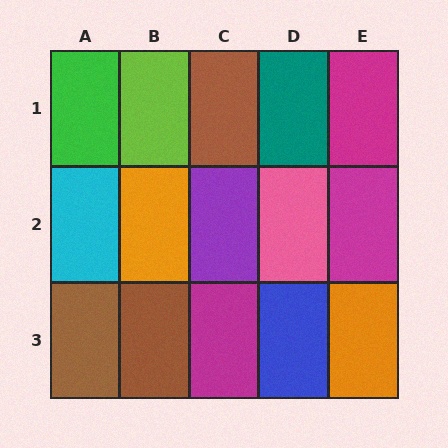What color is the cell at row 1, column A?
Green.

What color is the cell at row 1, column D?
Teal.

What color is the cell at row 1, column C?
Brown.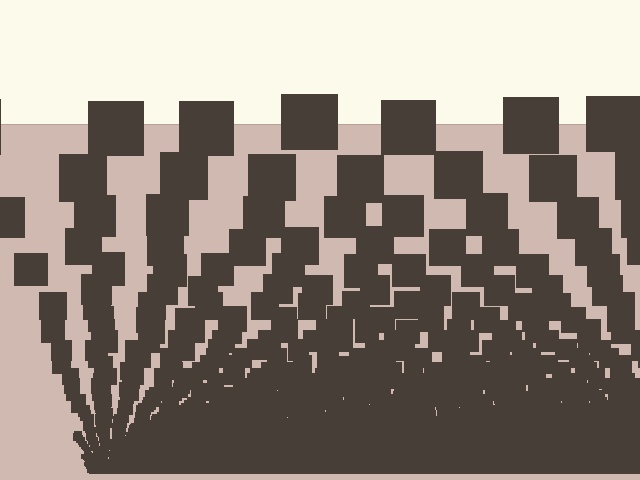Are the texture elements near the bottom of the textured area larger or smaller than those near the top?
Smaller. The gradient is inverted — elements near the bottom are smaller and denser.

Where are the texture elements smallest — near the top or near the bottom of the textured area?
Near the bottom.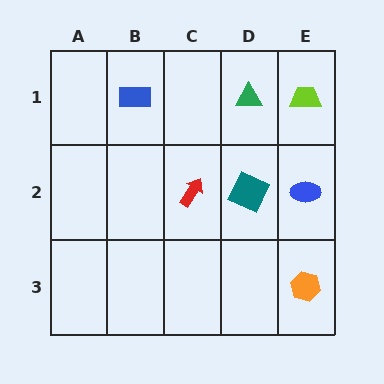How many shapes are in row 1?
3 shapes.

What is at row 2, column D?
A teal square.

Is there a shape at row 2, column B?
No, that cell is empty.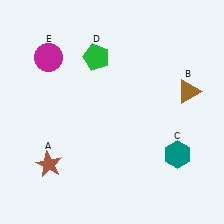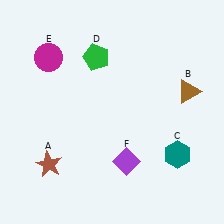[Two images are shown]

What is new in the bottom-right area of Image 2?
A purple diamond (F) was added in the bottom-right area of Image 2.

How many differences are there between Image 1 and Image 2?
There is 1 difference between the two images.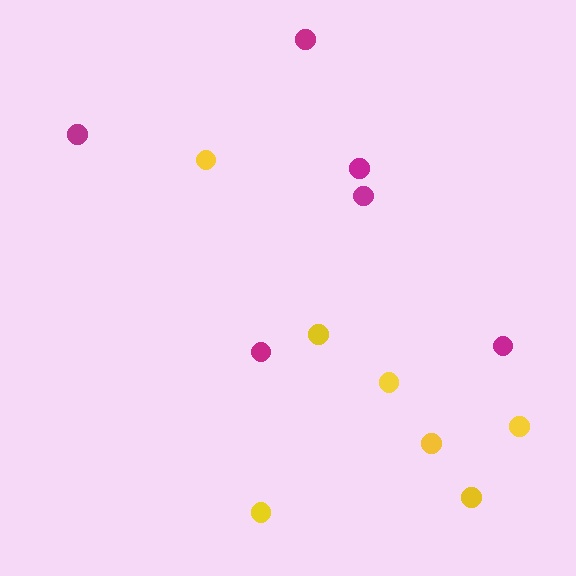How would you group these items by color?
There are 2 groups: one group of yellow circles (7) and one group of magenta circles (6).